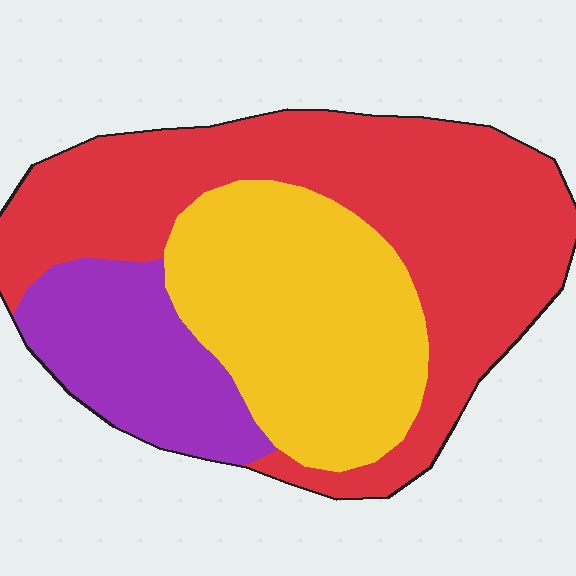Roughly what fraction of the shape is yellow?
Yellow covers around 35% of the shape.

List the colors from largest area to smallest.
From largest to smallest: red, yellow, purple.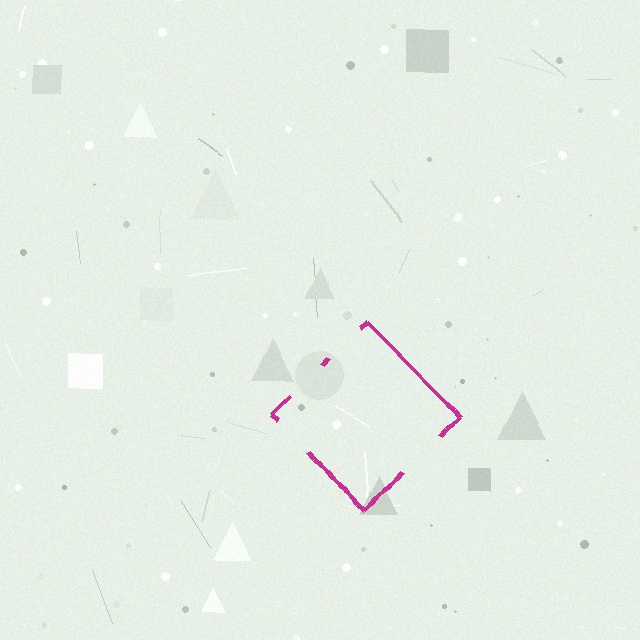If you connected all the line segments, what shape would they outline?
They would outline a diamond.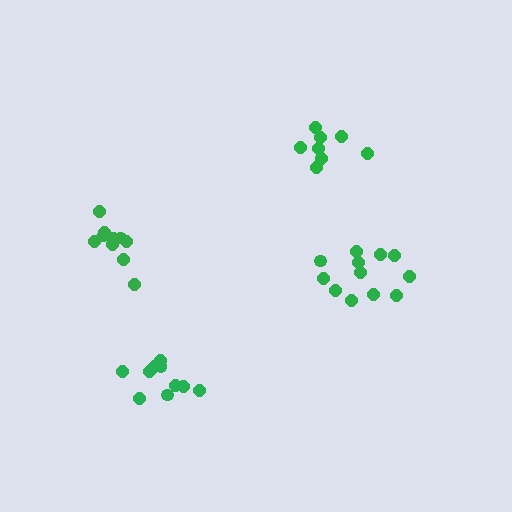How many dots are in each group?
Group 1: 12 dots, Group 2: 10 dots, Group 3: 10 dots, Group 4: 8 dots (40 total).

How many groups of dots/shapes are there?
There are 4 groups.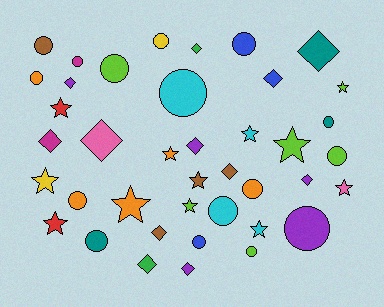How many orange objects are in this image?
There are 5 orange objects.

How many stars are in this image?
There are 12 stars.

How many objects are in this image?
There are 40 objects.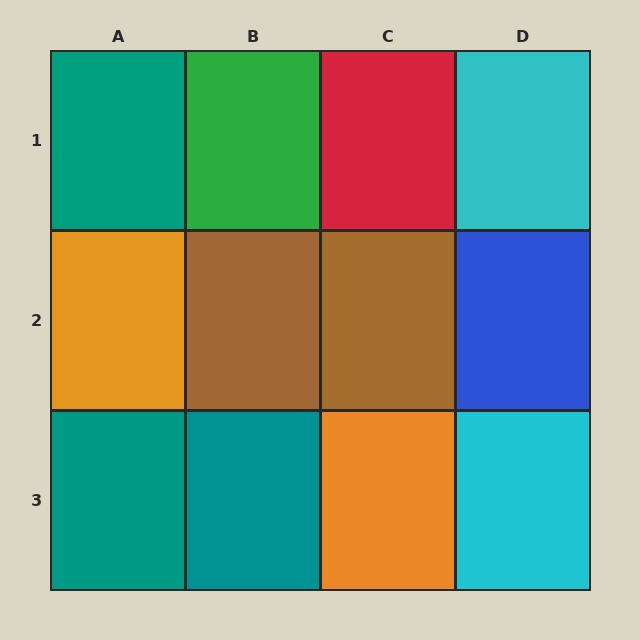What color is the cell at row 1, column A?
Teal.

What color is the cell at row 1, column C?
Red.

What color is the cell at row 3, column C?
Orange.